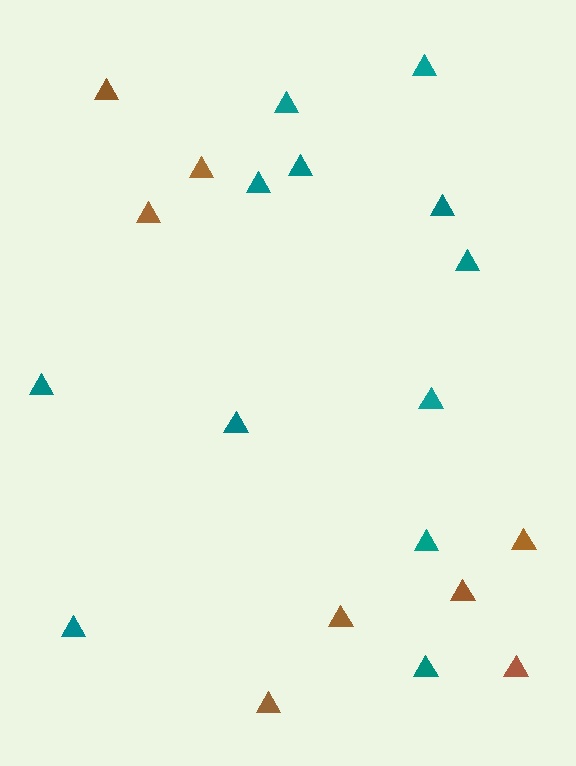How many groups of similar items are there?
There are 2 groups: one group of teal triangles (12) and one group of brown triangles (8).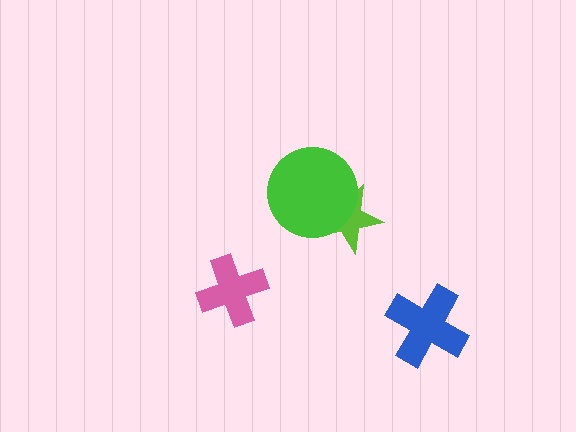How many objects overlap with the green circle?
1 object overlaps with the green circle.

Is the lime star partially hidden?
Yes, it is partially covered by another shape.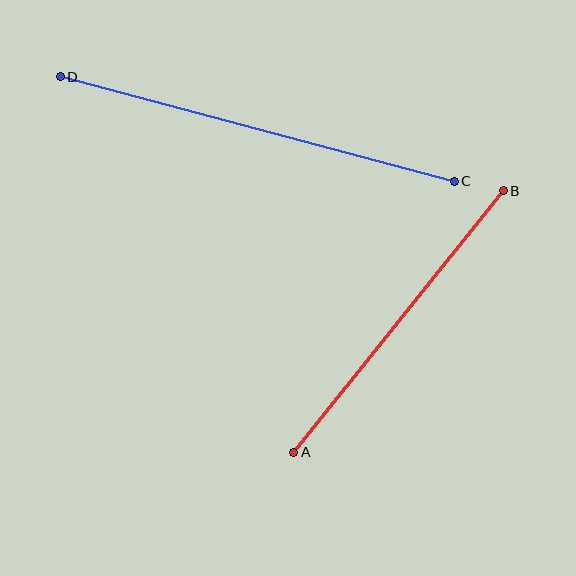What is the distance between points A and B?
The distance is approximately 335 pixels.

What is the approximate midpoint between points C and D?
The midpoint is at approximately (257, 129) pixels.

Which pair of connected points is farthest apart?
Points C and D are farthest apart.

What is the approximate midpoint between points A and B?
The midpoint is at approximately (398, 322) pixels.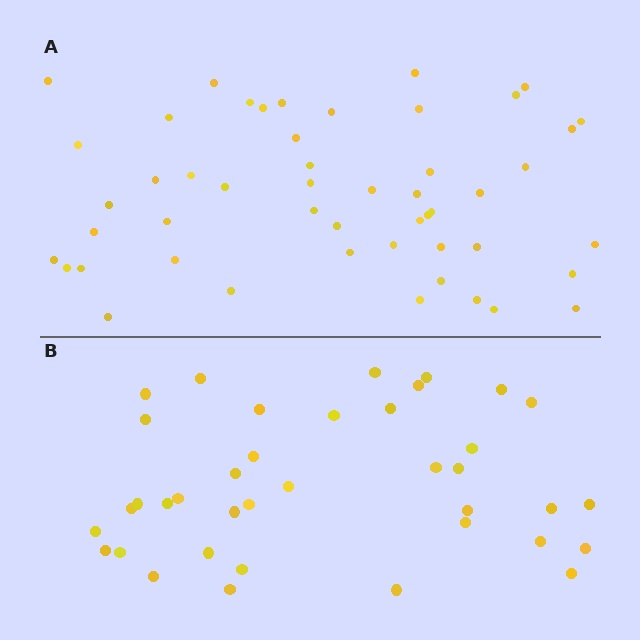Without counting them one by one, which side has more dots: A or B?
Region A (the top region) has more dots.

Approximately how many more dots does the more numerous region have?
Region A has roughly 12 or so more dots than region B.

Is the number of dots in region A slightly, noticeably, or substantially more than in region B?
Region A has noticeably more, but not dramatically so. The ratio is roughly 1.3 to 1.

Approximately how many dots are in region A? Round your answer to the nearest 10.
About 50 dots.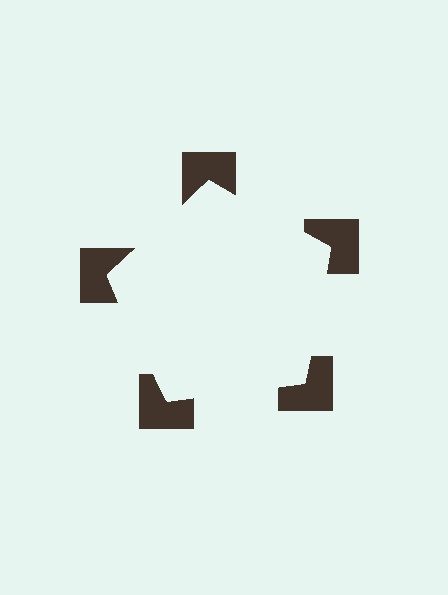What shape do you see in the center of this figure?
An illusory pentagon — its edges are inferred from the aligned wedge cuts in the notched squares, not physically drawn.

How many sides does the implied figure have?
5 sides.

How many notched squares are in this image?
There are 5 — one at each vertex of the illusory pentagon.